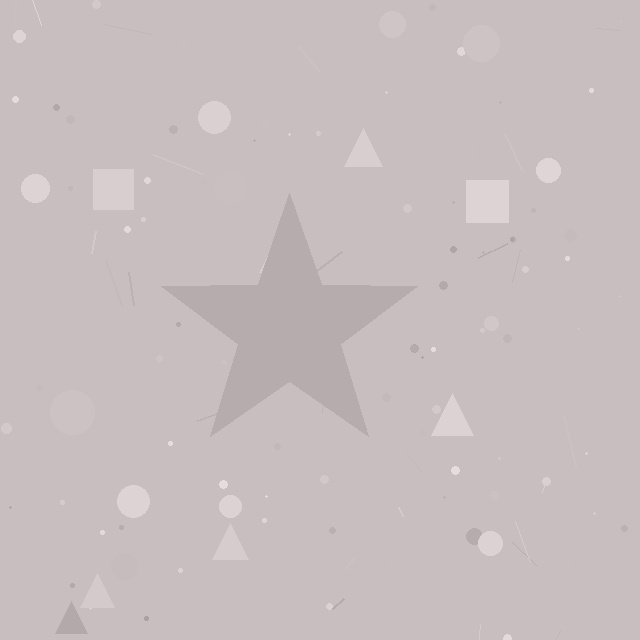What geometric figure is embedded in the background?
A star is embedded in the background.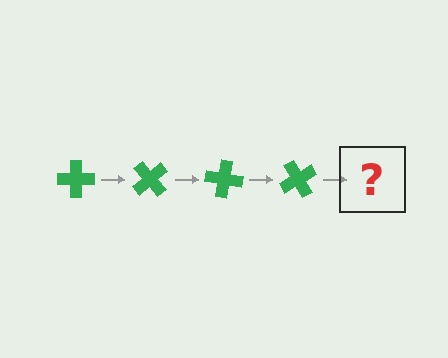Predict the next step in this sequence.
The next step is a green cross rotated 200 degrees.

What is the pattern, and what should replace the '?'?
The pattern is that the cross rotates 50 degrees each step. The '?' should be a green cross rotated 200 degrees.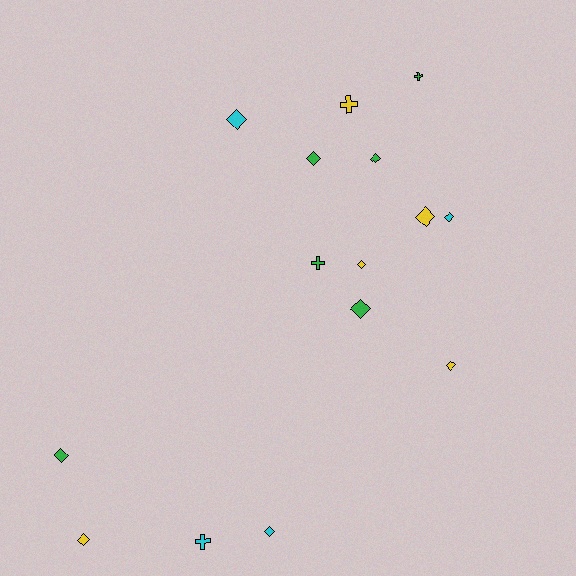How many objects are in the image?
There are 15 objects.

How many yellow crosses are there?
There is 1 yellow cross.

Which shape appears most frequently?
Diamond, with 11 objects.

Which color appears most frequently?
Green, with 6 objects.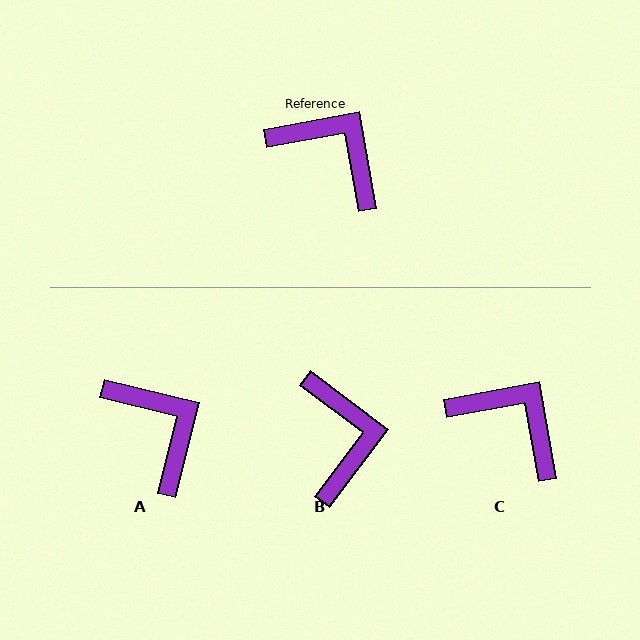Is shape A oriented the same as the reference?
No, it is off by about 24 degrees.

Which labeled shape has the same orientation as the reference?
C.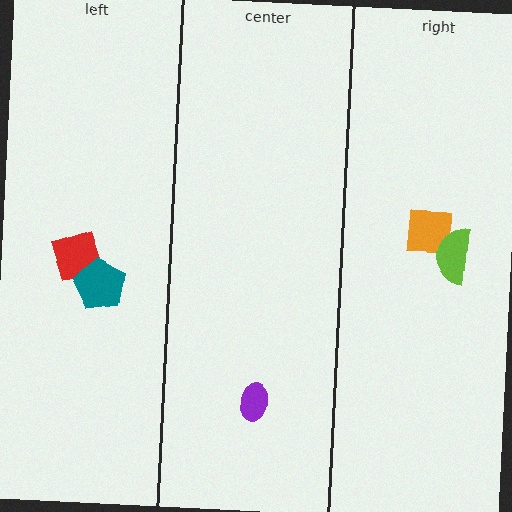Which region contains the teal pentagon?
The left region.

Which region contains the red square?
The left region.